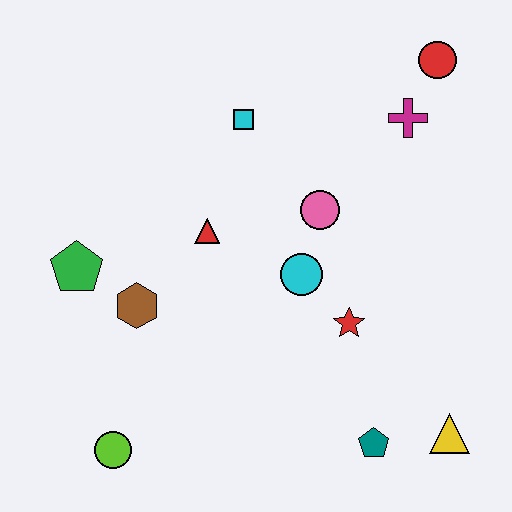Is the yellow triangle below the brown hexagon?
Yes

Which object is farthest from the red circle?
The lime circle is farthest from the red circle.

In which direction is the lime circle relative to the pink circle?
The lime circle is below the pink circle.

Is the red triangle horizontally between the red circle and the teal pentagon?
No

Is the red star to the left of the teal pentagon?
Yes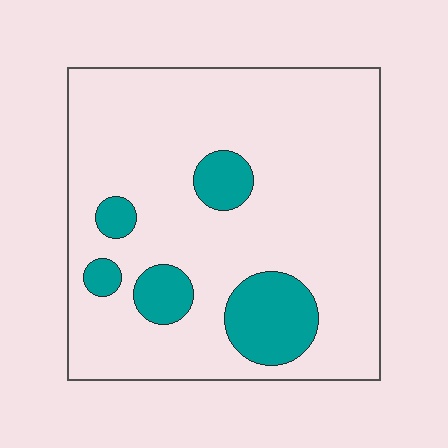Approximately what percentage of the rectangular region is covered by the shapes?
Approximately 15%.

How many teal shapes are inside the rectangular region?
5.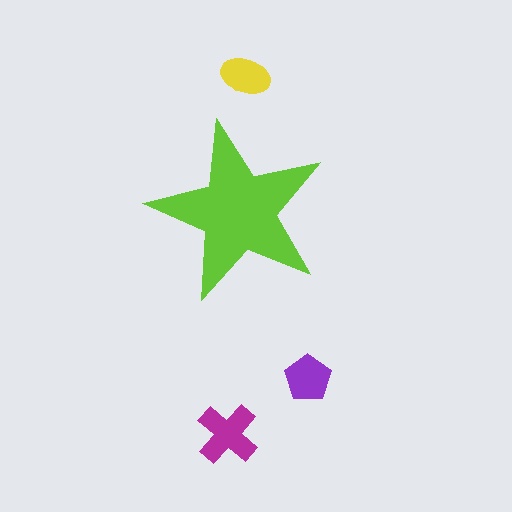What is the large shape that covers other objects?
A lime star.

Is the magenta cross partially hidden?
No, the magenta cross is fully visible.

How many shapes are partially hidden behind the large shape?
0 shapes are partially hidden.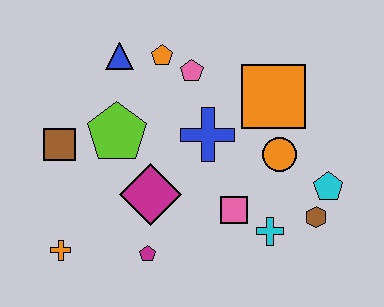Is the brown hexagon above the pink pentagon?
No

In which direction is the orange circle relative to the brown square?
The orange circle is to the right of the brown square.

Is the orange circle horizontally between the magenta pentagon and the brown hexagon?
Yes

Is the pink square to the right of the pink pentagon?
Yes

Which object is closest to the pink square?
The cyan cross is closest to the pink square.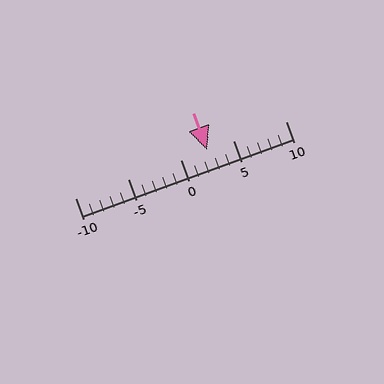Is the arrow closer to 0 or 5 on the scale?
The arrow is closer to 5.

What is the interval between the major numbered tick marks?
The major tick marks are spaced 5 units apart.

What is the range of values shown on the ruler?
The ruler shows values from -10 to 10.